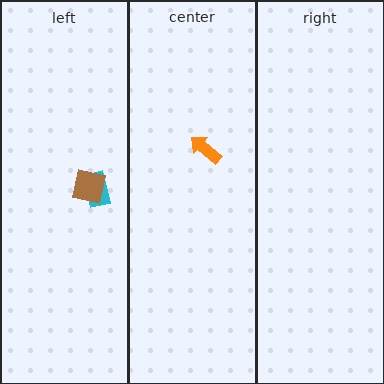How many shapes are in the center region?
1.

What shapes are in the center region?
The orange arrow.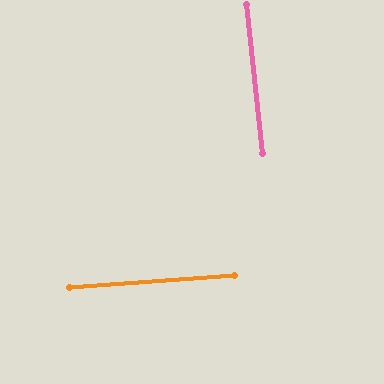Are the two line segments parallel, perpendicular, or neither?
Perpendicular — they meet at approximately 88°.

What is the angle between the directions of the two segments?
Approximately 88 degrees.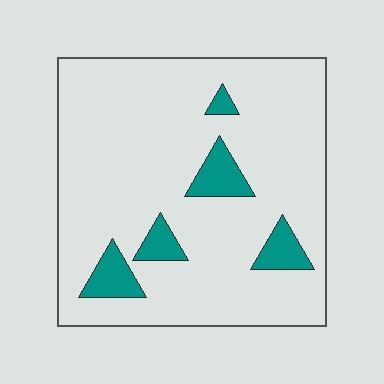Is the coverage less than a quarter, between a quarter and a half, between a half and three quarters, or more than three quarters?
Less than a quarter.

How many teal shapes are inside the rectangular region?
5.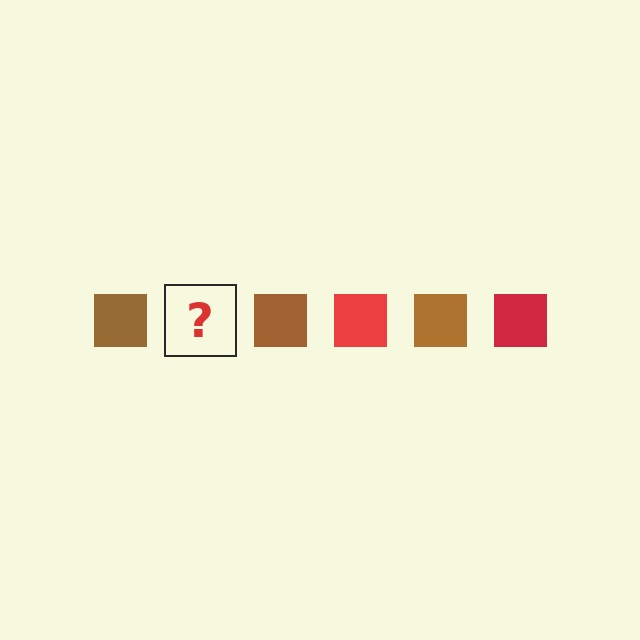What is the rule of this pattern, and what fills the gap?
The rule is that the pattern cycles through brown, red squares. The gap should be filled with a red square.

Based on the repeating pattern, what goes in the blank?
The blank should be a red square.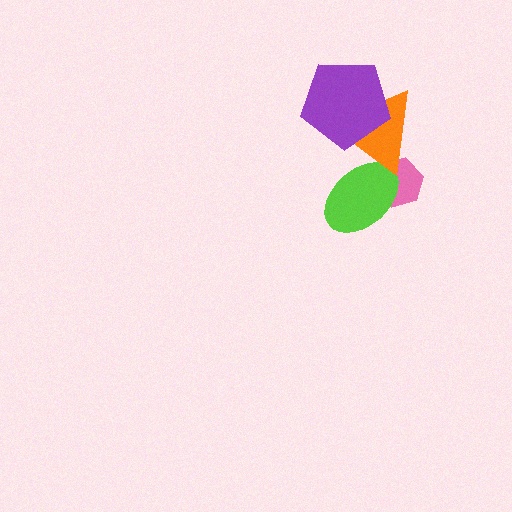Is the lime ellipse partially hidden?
Yes, it is partially covered by another shape.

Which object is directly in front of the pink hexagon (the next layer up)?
The lime ellipse is directly in front of the pink hexagon.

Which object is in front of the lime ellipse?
The orange triangle is in front of the lime ellipse.